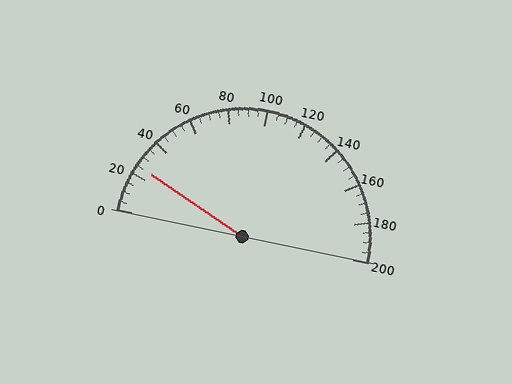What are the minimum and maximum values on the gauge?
The gauge ranges from 0 to 200.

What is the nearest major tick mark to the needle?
The nearest major tick mark is 20.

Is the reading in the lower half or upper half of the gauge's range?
The reading is in the lower half of the range (0 to 200).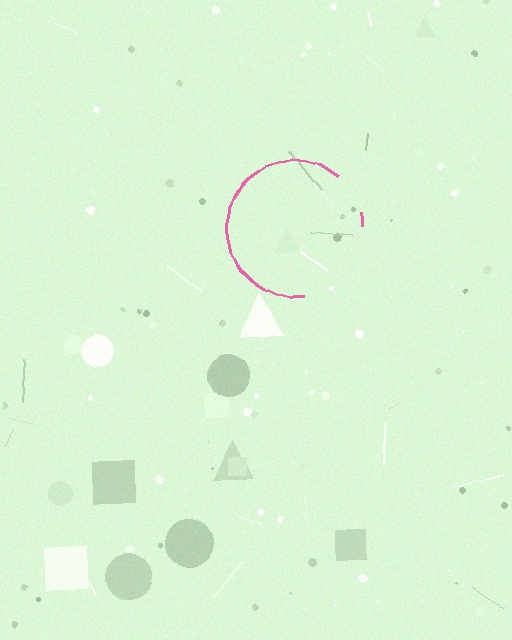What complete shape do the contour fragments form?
The contour fragments form a circle.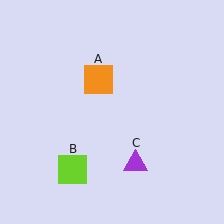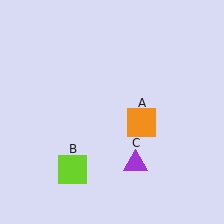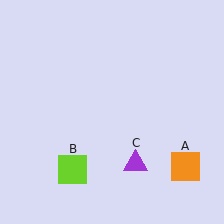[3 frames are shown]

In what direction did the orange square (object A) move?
The orange square (object A) moved down and to the right.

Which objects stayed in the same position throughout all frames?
Lime square (object B) and purple triangle (object C) remained stationary.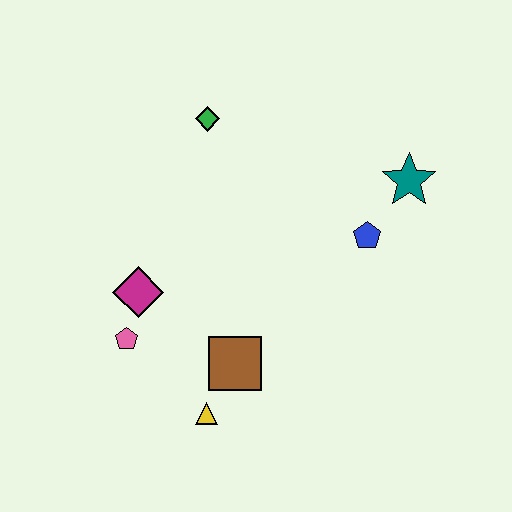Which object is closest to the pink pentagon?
The magenta diamond is closest to the pink pentagon.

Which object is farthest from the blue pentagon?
The pink pentagon is farthest from the blue pentagon.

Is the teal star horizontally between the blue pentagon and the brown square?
No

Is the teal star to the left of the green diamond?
No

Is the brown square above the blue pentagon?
No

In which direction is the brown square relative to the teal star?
The brown square is below the teal star.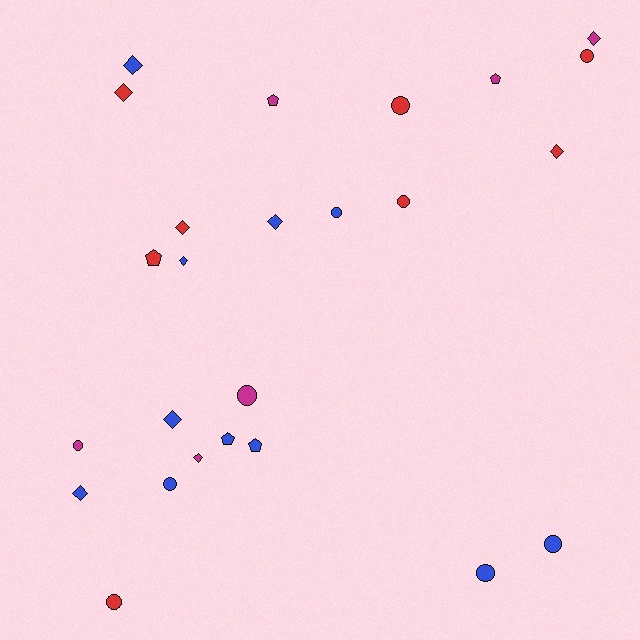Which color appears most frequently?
Blue, with 11 objects.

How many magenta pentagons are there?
There are 2 magenta pentagons.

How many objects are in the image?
There are 25 objects.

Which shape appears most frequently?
Circle, with 10 objects.